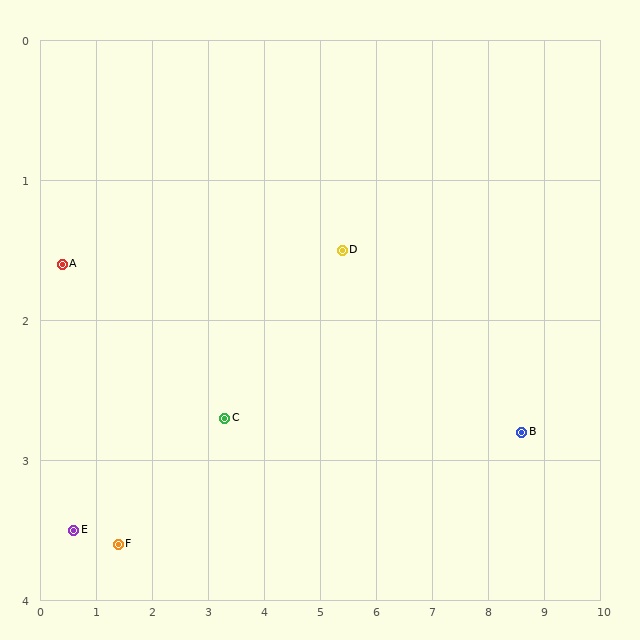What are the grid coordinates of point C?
Point C is at approximately (3.3, 2.7).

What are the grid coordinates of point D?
Point D is at approximately (5.4, 1.5).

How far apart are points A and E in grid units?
Points A and E are about 1.9 grid units apart.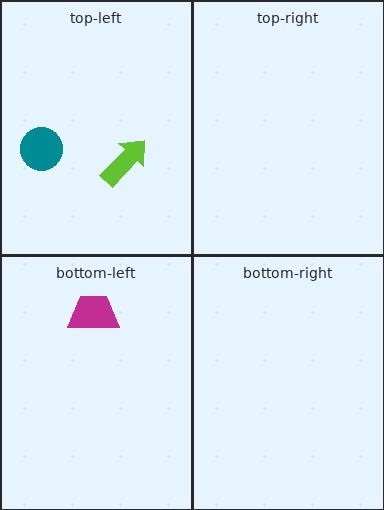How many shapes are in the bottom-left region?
1.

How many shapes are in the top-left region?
2.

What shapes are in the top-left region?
The lime arrow, the teal circle.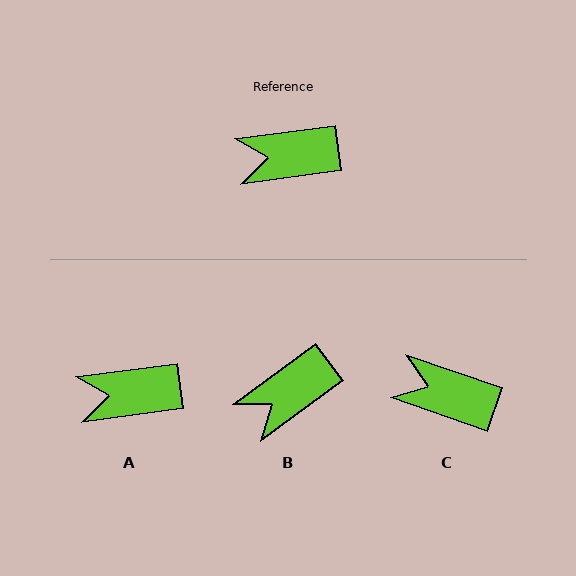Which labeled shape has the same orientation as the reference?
A.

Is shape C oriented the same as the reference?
No, it is off by about 26 degrees.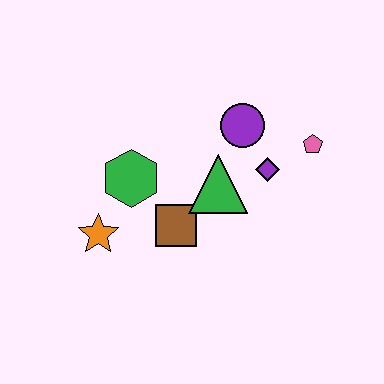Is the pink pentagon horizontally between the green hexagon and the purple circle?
No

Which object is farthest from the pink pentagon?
The orange star is farthest from the pink pentagon.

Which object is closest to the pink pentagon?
The purple diamond is closest to the pink pentagon.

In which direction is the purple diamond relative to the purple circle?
The purple diamond is below the purple circle.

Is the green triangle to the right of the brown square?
Yes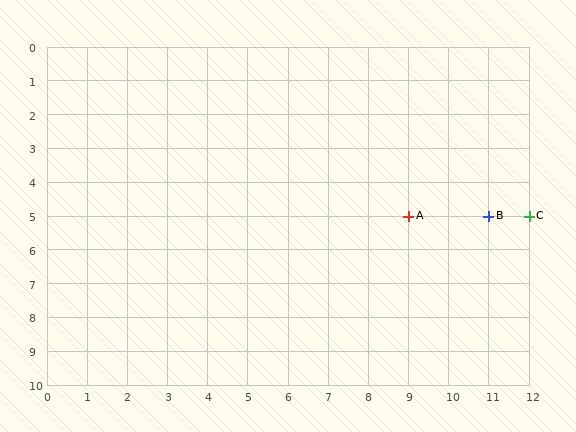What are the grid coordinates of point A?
Point A is at grid coordinates (9, 5).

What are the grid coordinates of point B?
Point B is at grid coordinates (11, 5).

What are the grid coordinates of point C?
Point C is at grid coordinates (12, 5).